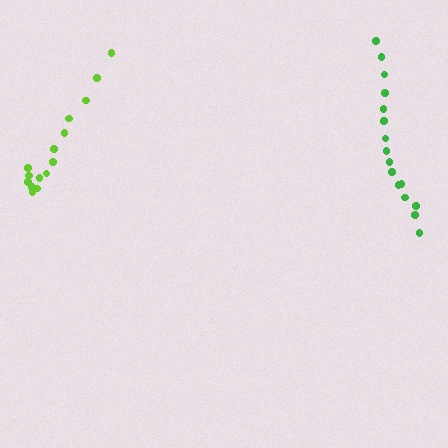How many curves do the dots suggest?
There are 2 distinct paths.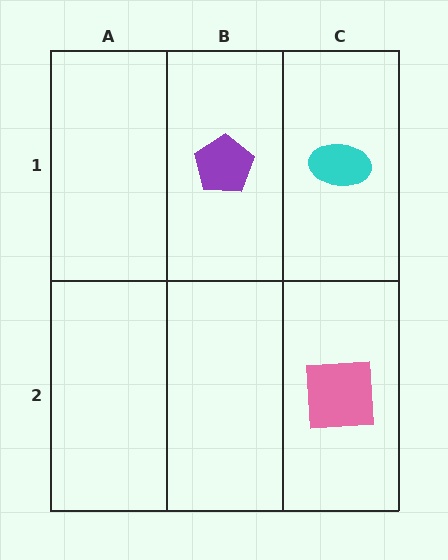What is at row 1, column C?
A cyan ellipse.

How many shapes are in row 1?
2 shapes.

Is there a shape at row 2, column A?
No, that cell is empty.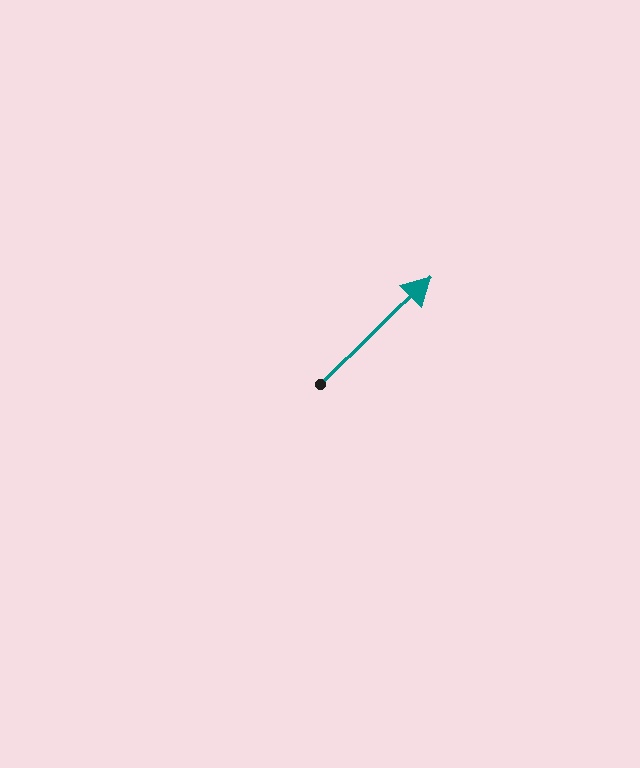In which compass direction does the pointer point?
Northeast.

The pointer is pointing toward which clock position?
Roughly 2 o'clock.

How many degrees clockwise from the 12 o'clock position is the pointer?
Approximately 46 degrees.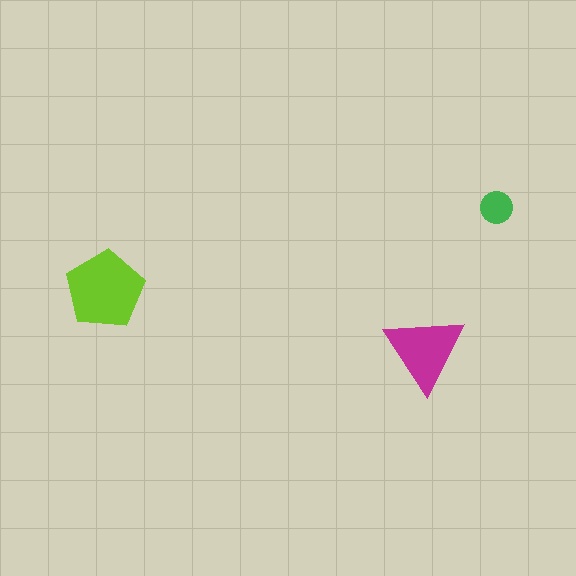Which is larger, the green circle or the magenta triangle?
The magenta triangle.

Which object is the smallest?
The green circle.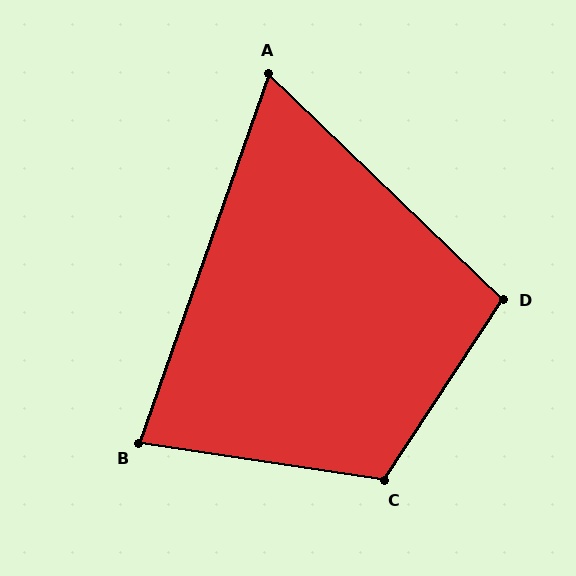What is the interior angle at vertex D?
Approximately 101 degrees (obtuse).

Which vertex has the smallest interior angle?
A, at approximately 65 degrees.